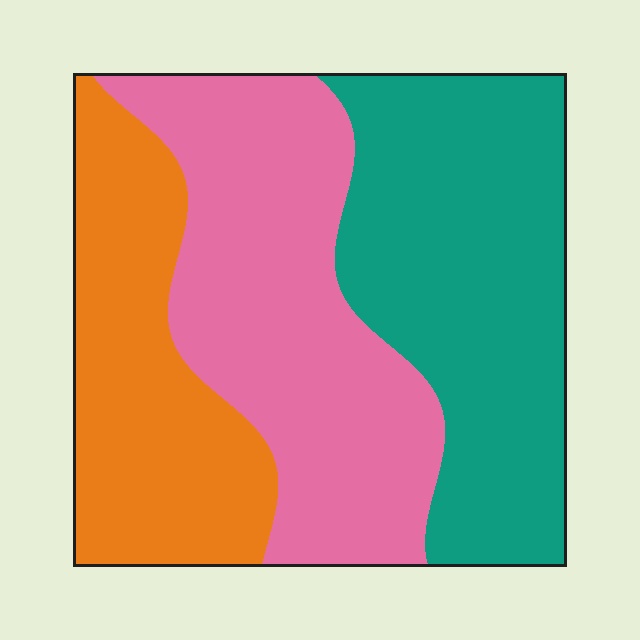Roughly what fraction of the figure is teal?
Teal takes up between a quarter and a half of the figure.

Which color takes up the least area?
Orange, at roughly 25%.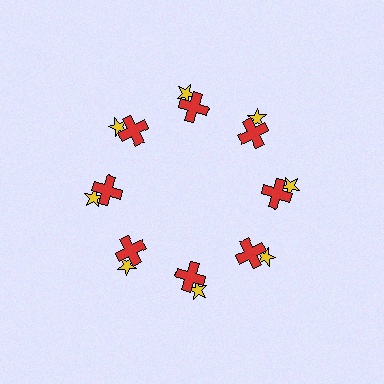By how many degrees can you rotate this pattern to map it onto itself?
The pattern maps onto itself every 45 degrees of rotation.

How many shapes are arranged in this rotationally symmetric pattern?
There are 16 shapes, arranged in 8 groups of 2.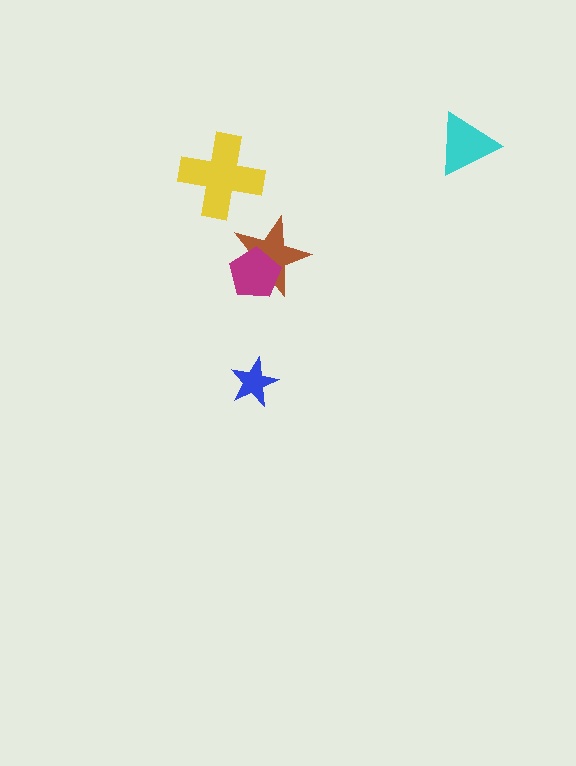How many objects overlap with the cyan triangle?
0 objects overlap with the cyan triangle.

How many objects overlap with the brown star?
1 object overlaps with the brown star.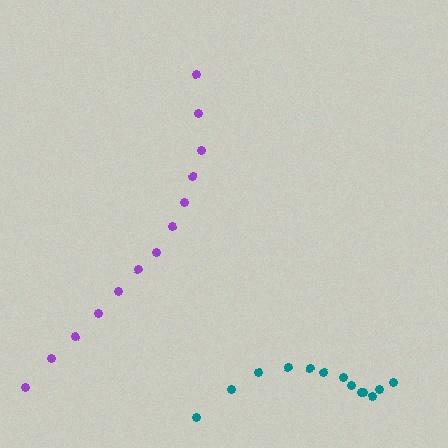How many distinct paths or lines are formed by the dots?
There are 2 distinct paths.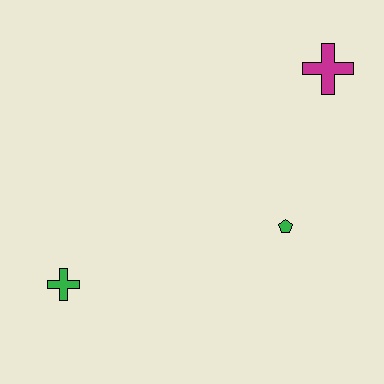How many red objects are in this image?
There are no red objects.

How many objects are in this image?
There are 3 objects.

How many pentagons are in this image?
There is 1 pentagon.